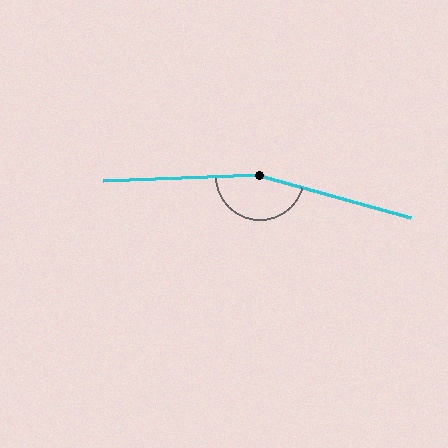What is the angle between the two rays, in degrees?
Approximately 162 degrees.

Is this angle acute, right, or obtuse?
It is obtuse.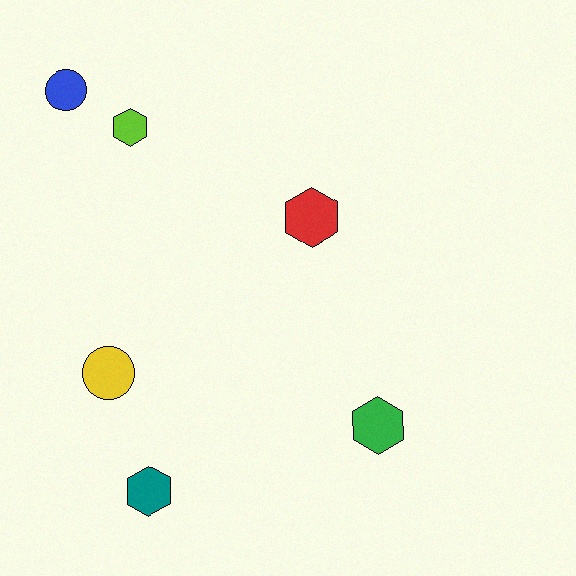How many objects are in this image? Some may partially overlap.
There are 6 objects.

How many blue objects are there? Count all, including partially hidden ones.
There is 1 blue object.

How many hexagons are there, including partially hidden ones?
There are 4 hexagons.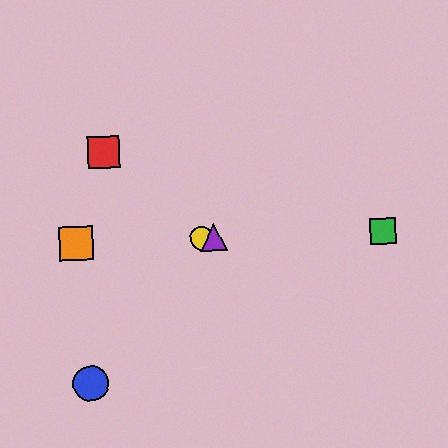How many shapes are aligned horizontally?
4 shapes (the green square, the yellow circle, the purple triangle, the orange square) are aligned horizontally.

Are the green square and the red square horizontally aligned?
No, the green square is at y≈231 and the red square is at y≈152.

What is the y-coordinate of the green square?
The green square is at y≈231.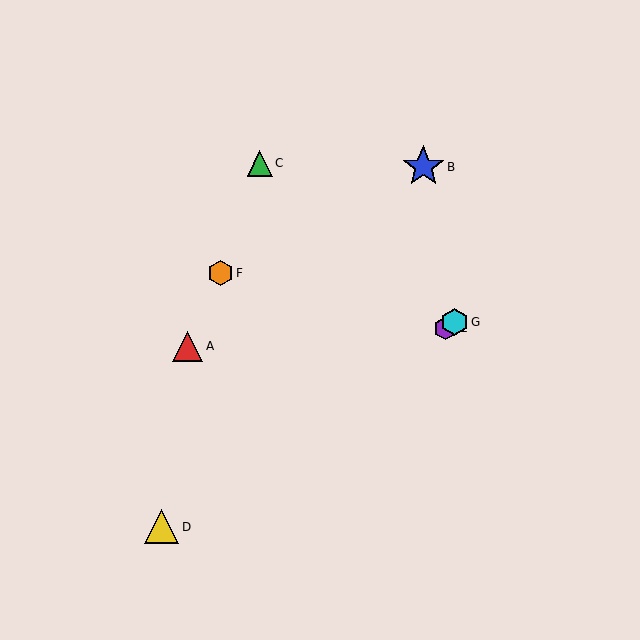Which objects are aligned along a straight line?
Objects D, E, G are aligned along a straight line.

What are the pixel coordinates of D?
Object D is at (162, 527).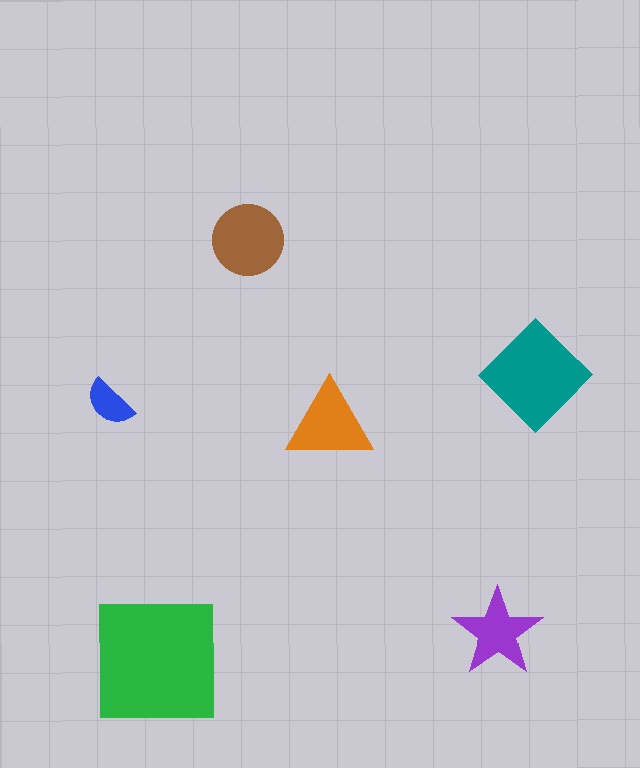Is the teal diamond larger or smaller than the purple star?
Larger.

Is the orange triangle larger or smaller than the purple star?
Larger.